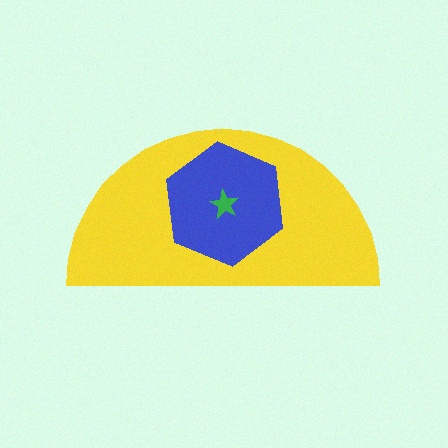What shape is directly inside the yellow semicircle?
The blue hexagon.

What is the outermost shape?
The yellow semicircle.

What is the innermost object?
The green star.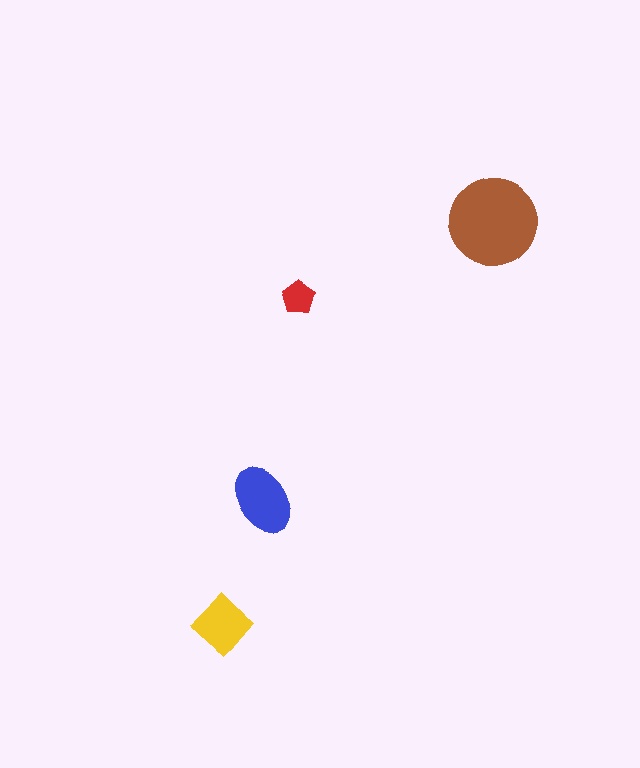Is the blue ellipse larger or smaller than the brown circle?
Smaller.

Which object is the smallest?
The red pentagon.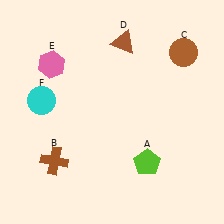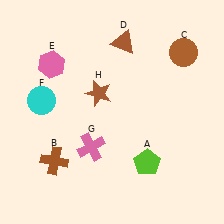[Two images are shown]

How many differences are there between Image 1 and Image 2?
There are 2 differences between the two images.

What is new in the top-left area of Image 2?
A brown star (H) was added in the top-left area of Image 2.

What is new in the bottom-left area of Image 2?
A pink cross (G) was added in the bottom-left area of Image 2.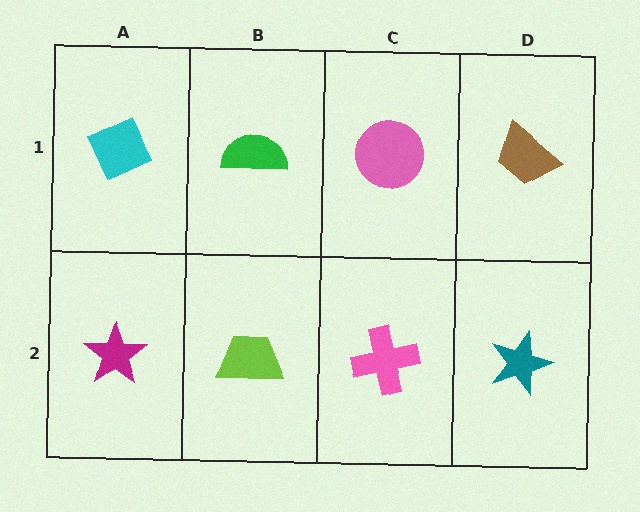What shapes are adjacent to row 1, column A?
A magenta star (row 2, column A), a green semicircle (row 1, column B).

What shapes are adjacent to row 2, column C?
A pink circle (row 1, column C), a lime trapezoid (row 2, column B), a teal star (row 2, column D).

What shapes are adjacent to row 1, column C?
A pink cross (row 2, column C), a green semicircle (row 1, column B), a brown trapezoid (row 1, column D).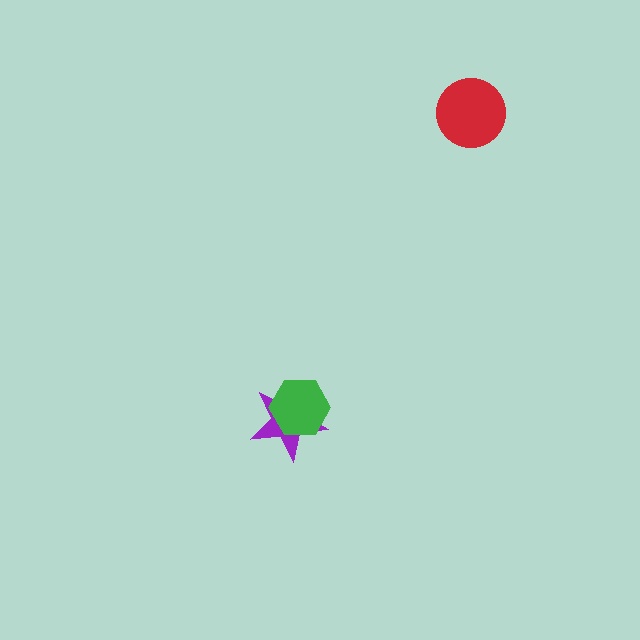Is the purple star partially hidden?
Yes, it is partially covered by another shape.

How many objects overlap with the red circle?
0 objects overlap with the red circle.